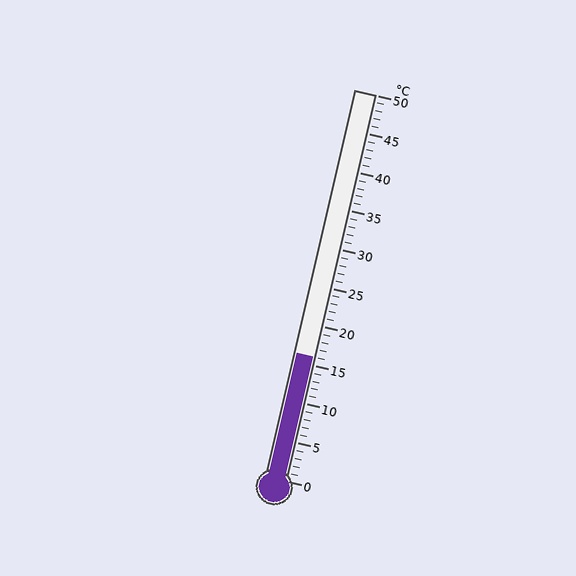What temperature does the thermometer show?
The thermometer shows approximately 16°C.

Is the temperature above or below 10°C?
The temperature is above 10°C.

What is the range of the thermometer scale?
The thermometer scale ranges from 0°C to 50°C.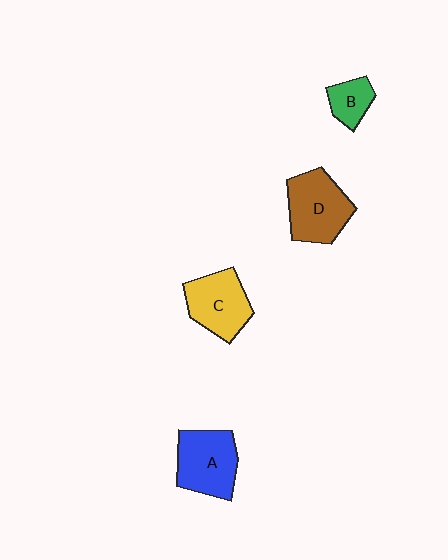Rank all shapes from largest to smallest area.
From largest to smallest: D (brown), A (blue), C (yellow), B (green).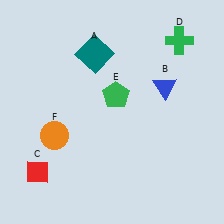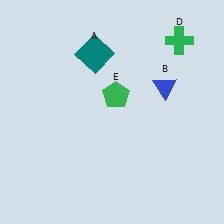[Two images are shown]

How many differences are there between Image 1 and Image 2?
There are 2 differences between the two images.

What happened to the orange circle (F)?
The orange circle (F) was removed in Image 2. It was in the bottom-left area of Image 1.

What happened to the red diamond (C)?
The red diamond (C) was removed in Image 2. It was in the bottom-left area of Image 1.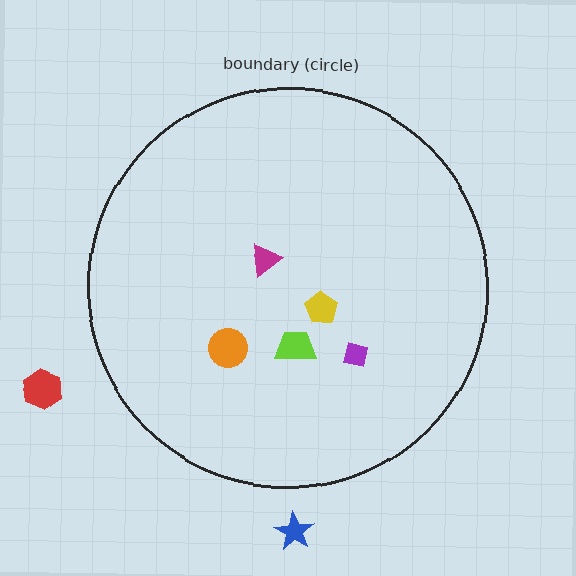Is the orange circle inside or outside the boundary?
Inside.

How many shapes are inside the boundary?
5 inside, 2 outside.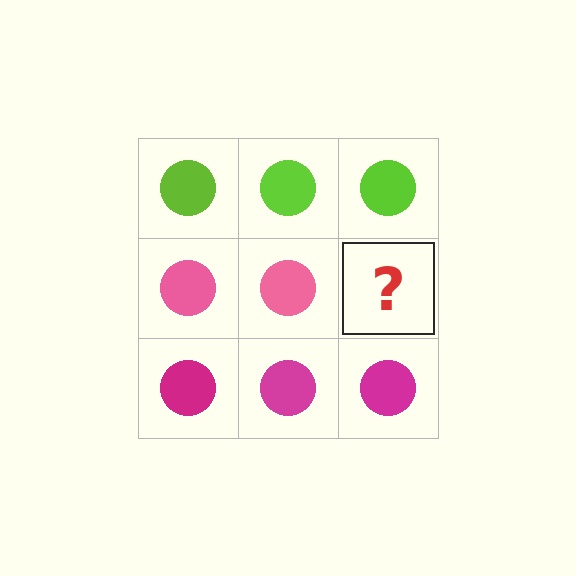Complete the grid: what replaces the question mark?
The question mark should be replaced with a pink circle.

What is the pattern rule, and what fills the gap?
The rule is that each row has a consistent color. The gap should be filled with a pink circle.